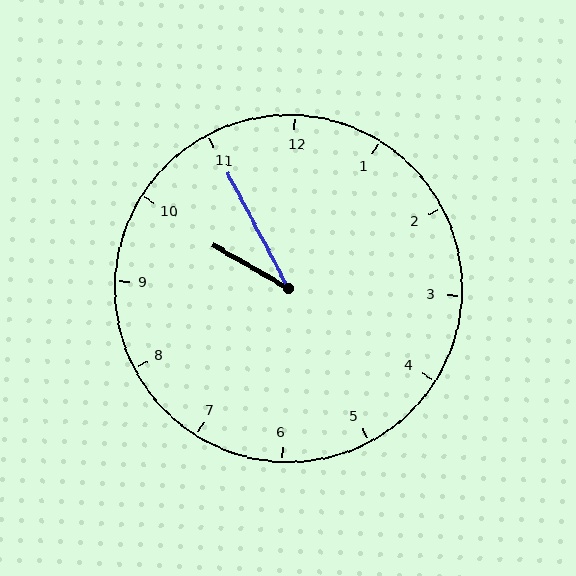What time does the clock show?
9:55.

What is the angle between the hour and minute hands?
Approximately 32 degrees.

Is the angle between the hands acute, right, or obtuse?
It is acute.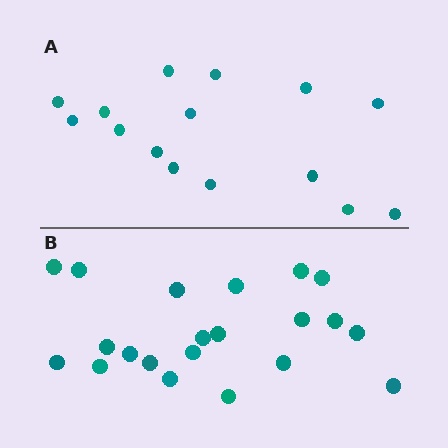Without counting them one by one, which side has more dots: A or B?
Region B (the bottom region) has more dots.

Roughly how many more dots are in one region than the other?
Region B has about 6 more dots than region A.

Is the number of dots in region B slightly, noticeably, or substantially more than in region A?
Region B has noticeably more, but not dramatically so. The ratio is roughly 1.4 to 1.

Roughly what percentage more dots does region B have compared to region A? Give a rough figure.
About 40% more.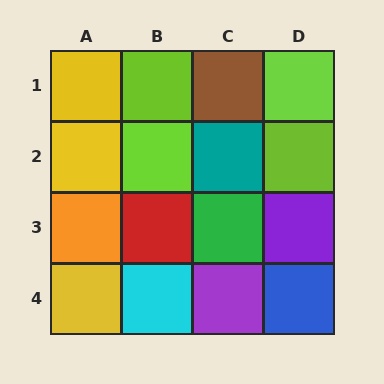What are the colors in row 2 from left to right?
Yellow, lime, teal, lime.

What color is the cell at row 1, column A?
Yellow.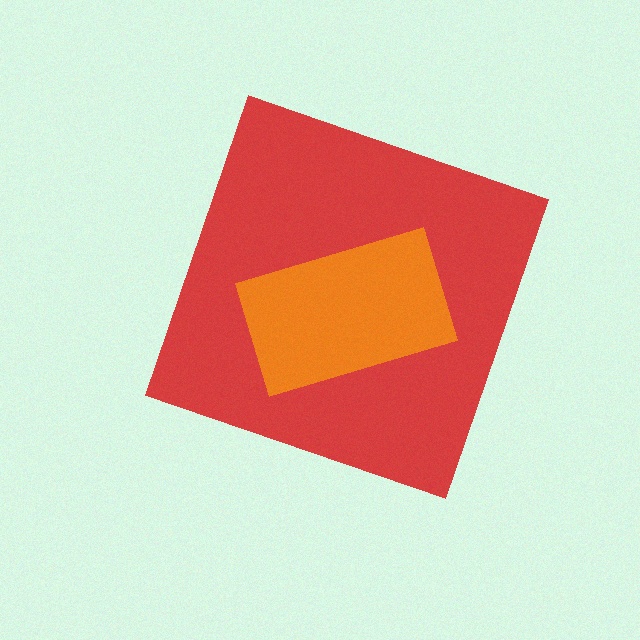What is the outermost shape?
The red diamond.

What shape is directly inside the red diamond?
The orange rectangle.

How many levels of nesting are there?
2.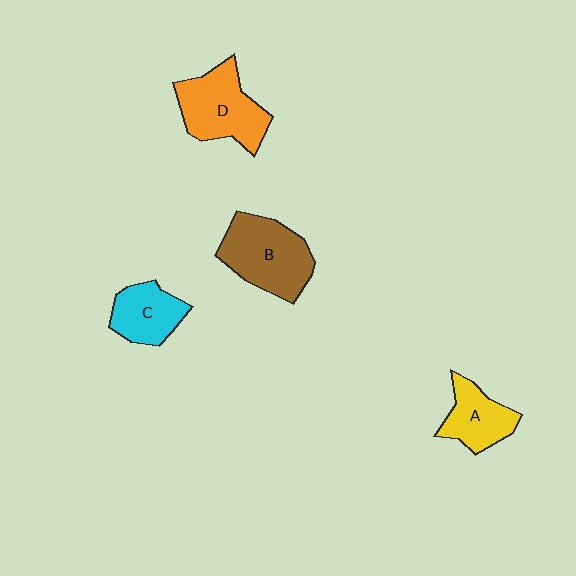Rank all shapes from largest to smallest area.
From largest to smallest: B (brown), D (orange), A (yellow), C (cyan).